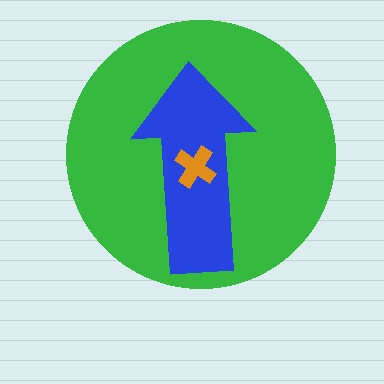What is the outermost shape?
The green circle.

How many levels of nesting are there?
3.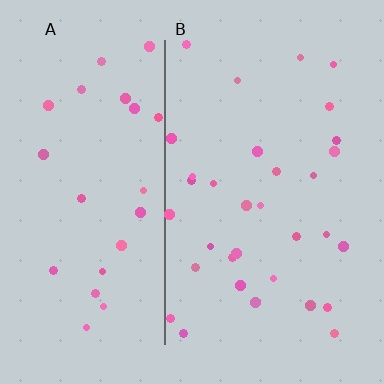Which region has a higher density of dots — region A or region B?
B (the right).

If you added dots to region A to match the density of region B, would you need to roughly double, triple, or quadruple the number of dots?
Approximately double.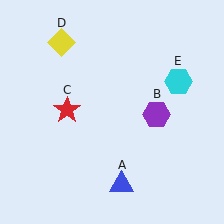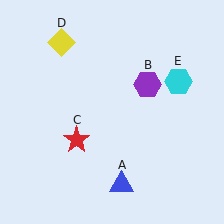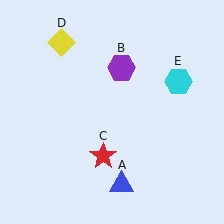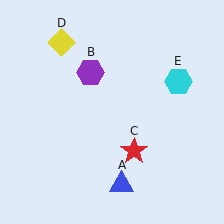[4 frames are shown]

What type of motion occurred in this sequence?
The purple hexagon (object B), red star (object C) rotated counterclockwise around the center of the scene.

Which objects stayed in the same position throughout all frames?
Blue triangle (object A) and yellow diamond (object D) and cyan hexagon (object E) remained stationary.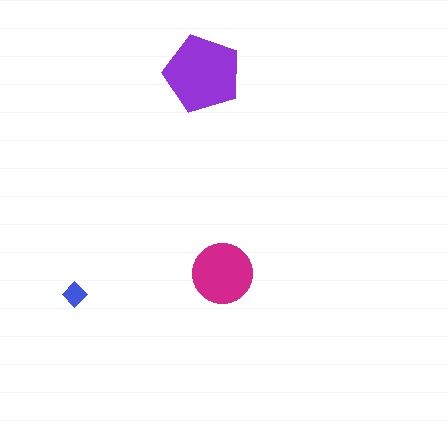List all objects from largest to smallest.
The purple pentagon, the magenta circle, the blue diamond.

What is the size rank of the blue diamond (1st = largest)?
3rd.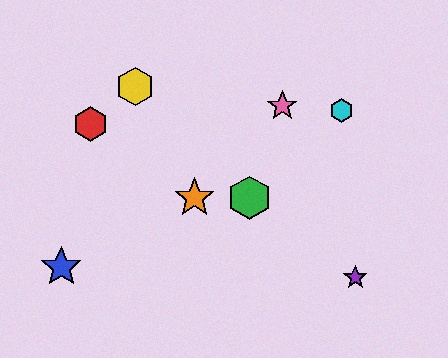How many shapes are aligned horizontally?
2 shapes (the green hexagon, the orange star) are aligned horizontally.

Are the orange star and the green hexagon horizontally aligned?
Yes, both are at y≈198.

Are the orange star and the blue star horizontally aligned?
No, the orange star is at y≈198 and the blue star is at y≈267.